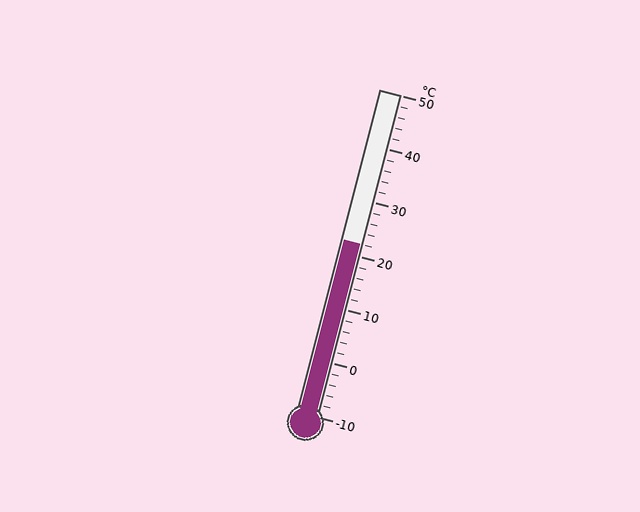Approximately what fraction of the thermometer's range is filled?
The thermometer is filled to approximately 55% of its range.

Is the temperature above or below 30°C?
The temperature is below 30°C.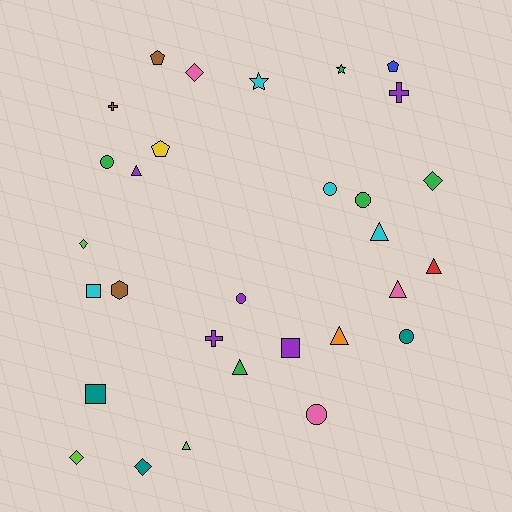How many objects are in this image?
There are 30 objects.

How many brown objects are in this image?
There are 3 brown objects.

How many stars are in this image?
There are 2 stars.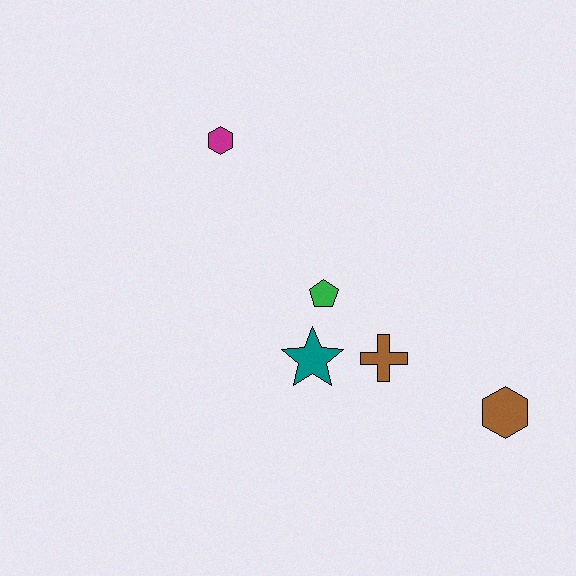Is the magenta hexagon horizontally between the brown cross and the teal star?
No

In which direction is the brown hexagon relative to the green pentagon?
The brown hexagon is to the right of the green pentagon.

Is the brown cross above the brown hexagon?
Yes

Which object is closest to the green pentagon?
The teal star is closest to the green pentagon.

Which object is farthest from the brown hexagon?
The magenta hexagon is farthest from the brown hexagon.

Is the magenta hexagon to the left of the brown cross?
Yes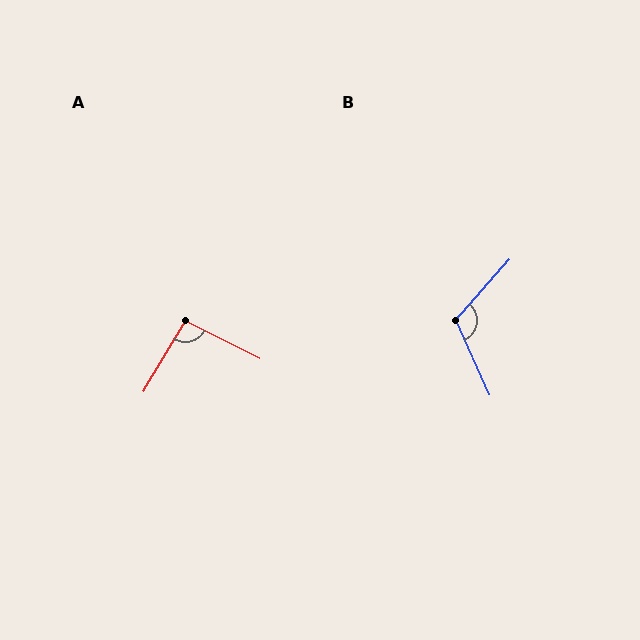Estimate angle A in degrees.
Approximately 94 degrees.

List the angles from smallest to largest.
A (94°), B (114°).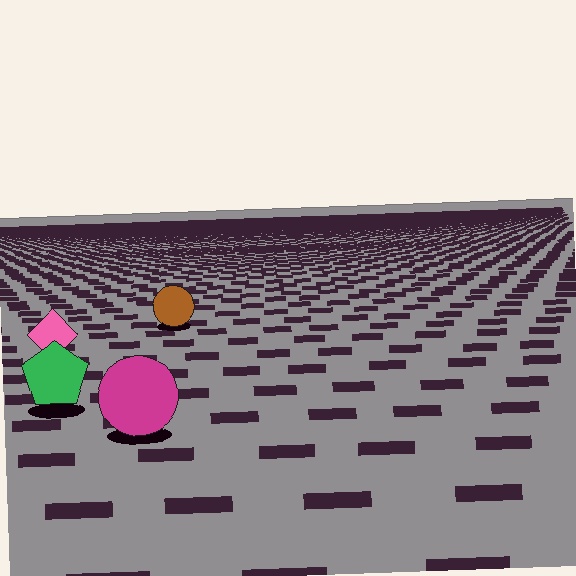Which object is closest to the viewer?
The magenta circle is closest. The texture marks near it are larger and more spread out.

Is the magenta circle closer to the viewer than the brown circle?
Yes. The magenta circle is closer — you can tell from the texture gradient: the ground texture is coarser near it.